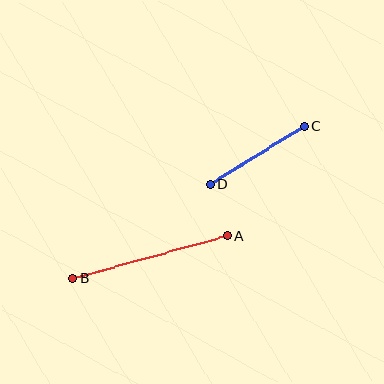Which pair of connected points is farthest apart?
Points A and B are farthest apart.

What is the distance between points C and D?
The distance is approximately 111 pixels.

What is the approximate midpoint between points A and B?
The midpoint is at approximately (150, 258) pixels.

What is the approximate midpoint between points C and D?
The midpoint is at approximately (257, 155) pixels.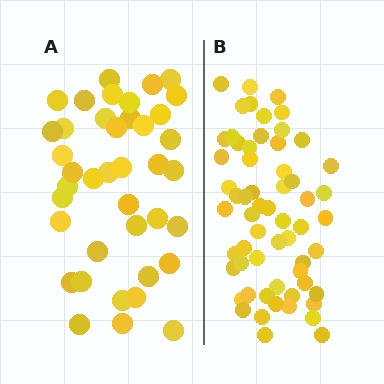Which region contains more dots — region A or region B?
Region B (the right region) has more dots.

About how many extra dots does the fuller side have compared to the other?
Region B has approximately 20 more dots than region A.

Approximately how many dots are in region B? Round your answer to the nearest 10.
About 60 dots.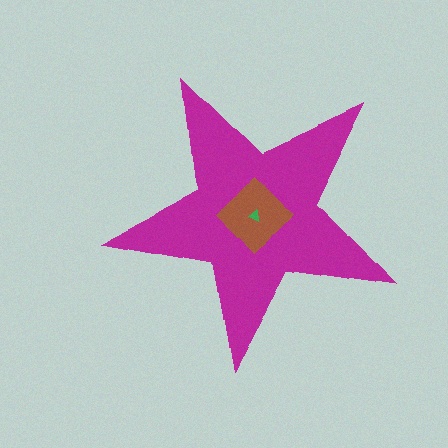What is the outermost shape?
The magenta star.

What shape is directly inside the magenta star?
The brown diamond.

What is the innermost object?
The green triangle.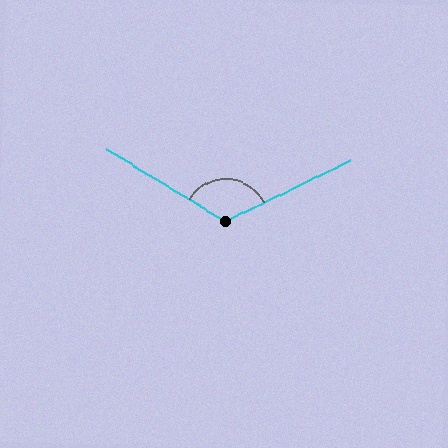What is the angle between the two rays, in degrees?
Approximately 123 degrees.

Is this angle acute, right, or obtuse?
It is obtuse.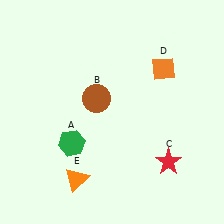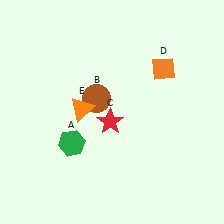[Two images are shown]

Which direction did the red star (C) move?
The red star (C) moved left.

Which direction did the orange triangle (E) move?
The orange triangle (E) moved up.